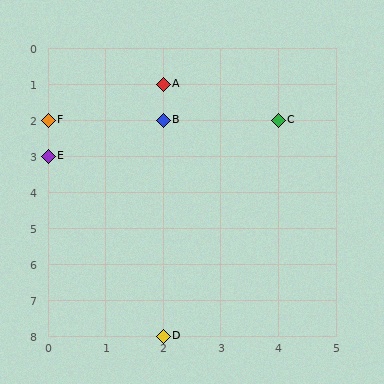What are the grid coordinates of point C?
Point C is at grid coordinates (4, 2).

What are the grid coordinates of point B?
Point B is at grid coordinates (2, 2).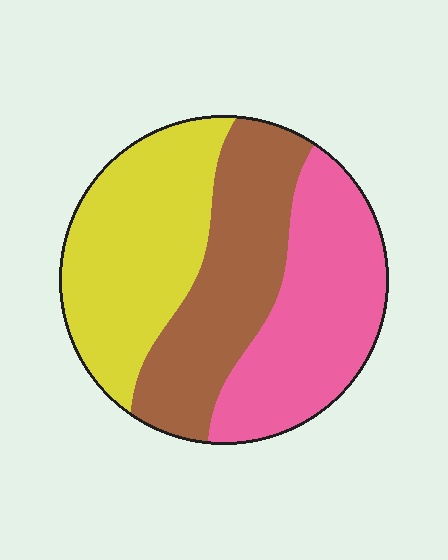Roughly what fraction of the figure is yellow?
Yellow takes up about one third (1/3) of the figure.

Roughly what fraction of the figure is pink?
Pink covers roughly 35% of the figure.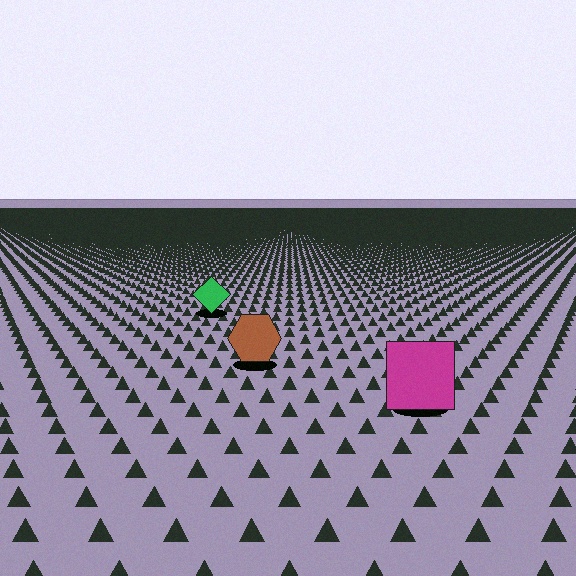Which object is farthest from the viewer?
The green diamond is farthest from the viewer. It appears smaller and the ground texture around it is denser.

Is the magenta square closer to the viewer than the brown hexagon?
Yes. The magenta square is closer — you can tell from the texture gradient: the ground texture is coarser near it.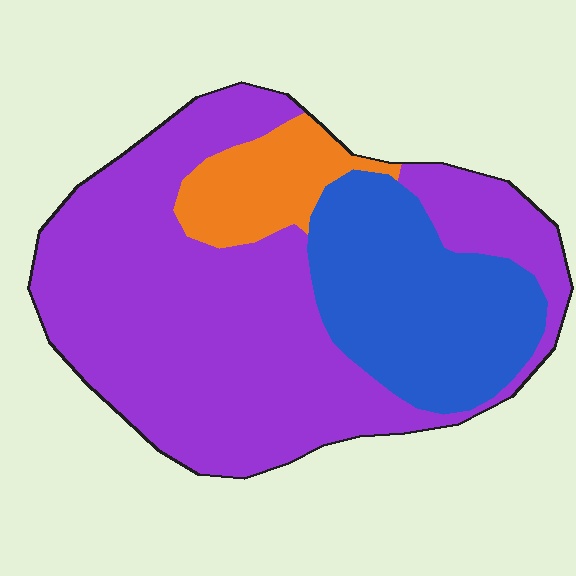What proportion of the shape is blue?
Blue covers 26% of the shape.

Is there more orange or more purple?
Purple.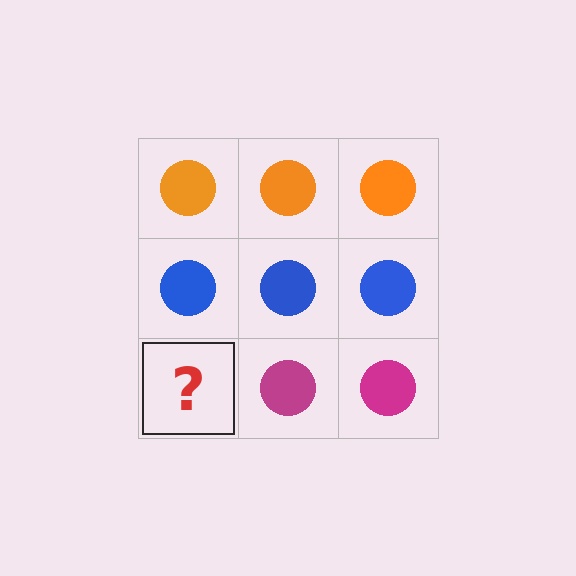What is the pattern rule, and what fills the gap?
The rule is that each row has a consistent color. The gap should be filled with a magenta circle.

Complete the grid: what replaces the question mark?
The question mark should be replaced with a magenta circle.